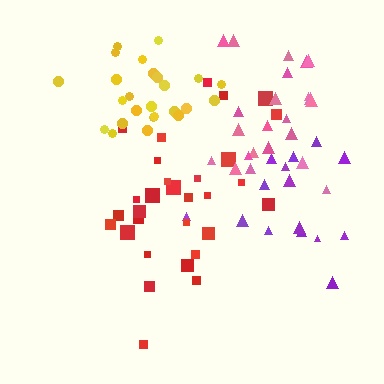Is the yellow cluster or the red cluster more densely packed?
Yellow.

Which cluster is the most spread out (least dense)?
Purple.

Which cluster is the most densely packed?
Yellow.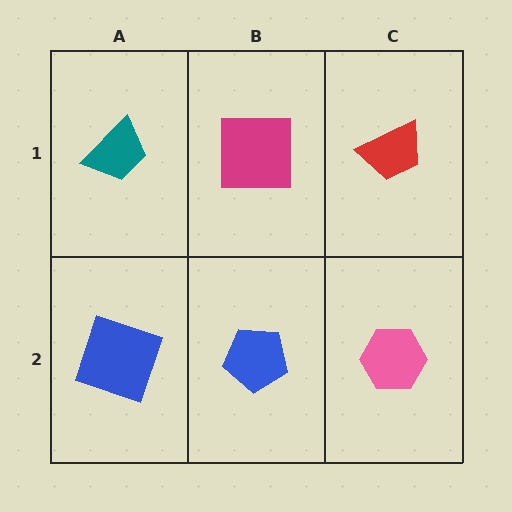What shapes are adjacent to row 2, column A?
A teal trapezoid (row 1, column A), a blue pentagon (row 2, column B).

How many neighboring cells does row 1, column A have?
2.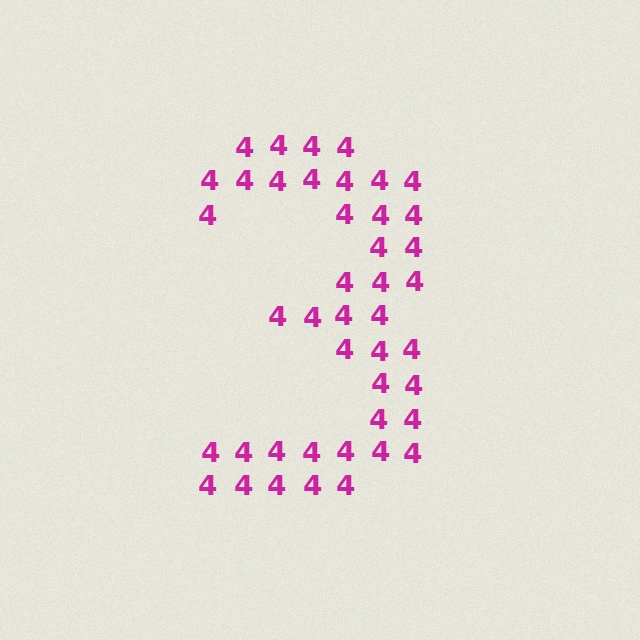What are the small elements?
The small elements are digit 4's.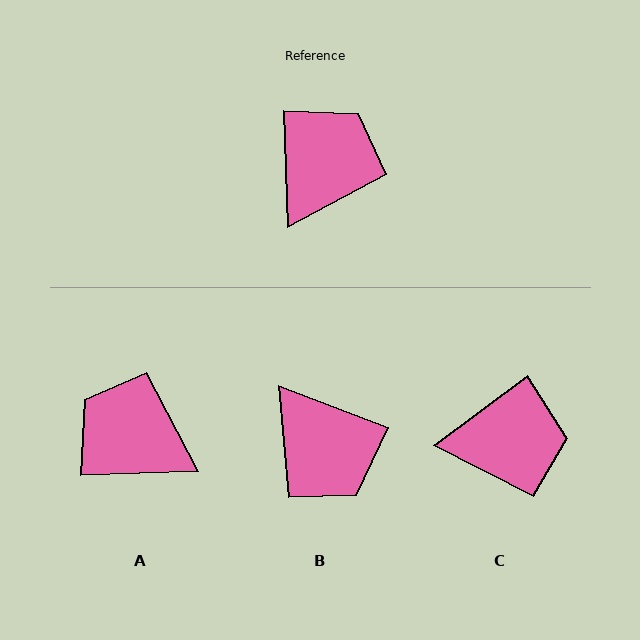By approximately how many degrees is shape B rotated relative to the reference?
Approximately 113 degrees clockwise.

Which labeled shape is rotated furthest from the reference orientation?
B, about 113 degrees away.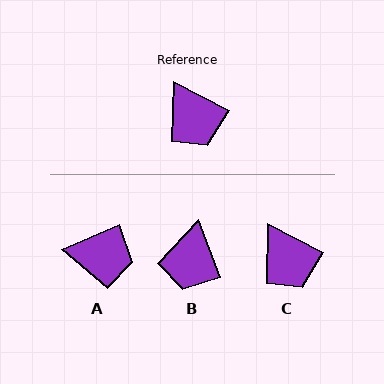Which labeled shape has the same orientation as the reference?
C.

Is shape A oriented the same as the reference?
No, it is off by about 51 degrees.